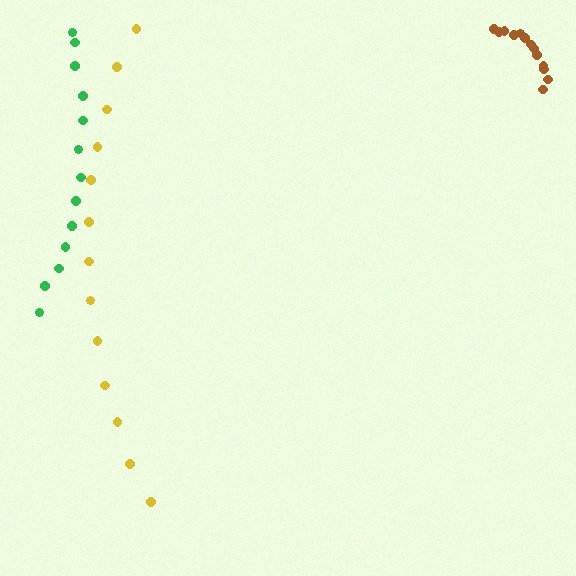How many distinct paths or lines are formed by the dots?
There are 3 distinct paths.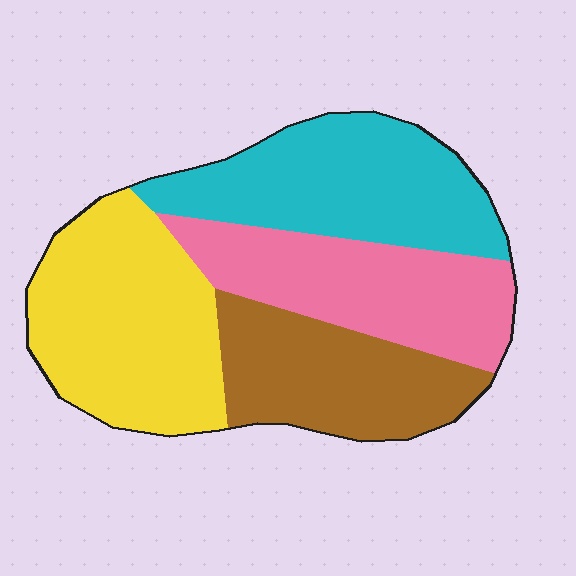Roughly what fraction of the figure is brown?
Brown takes up about one fifth (1/5) of the figure.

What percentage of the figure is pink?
Pink takes up about one quarter (1/4) of the figure.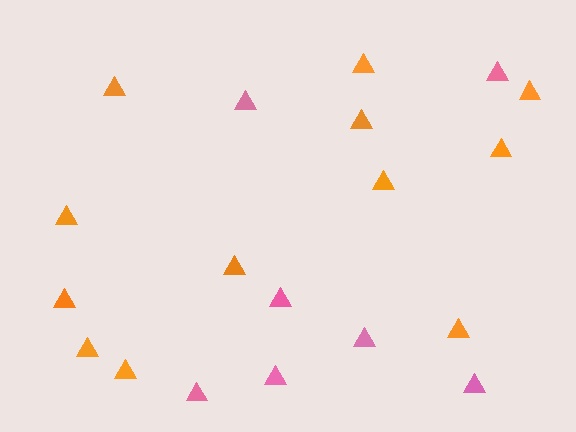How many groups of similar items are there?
There are 2 groups: one group of orange triangles (12) and one group of pink triangles (7).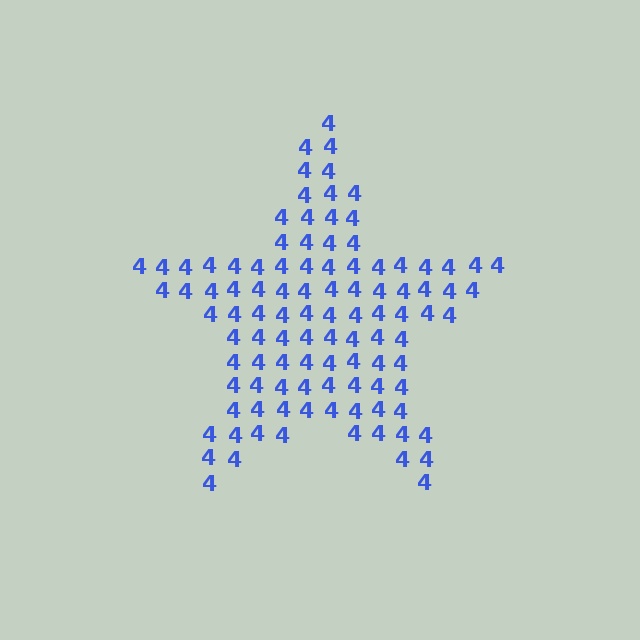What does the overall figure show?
The overall figure shows a star.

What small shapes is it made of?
It is made of small digit 4's.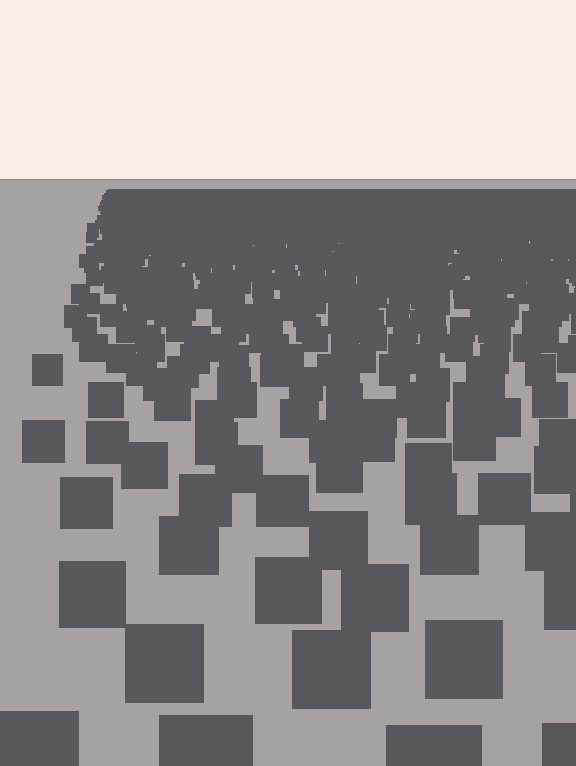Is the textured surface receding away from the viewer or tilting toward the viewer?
The surface is receding away from the viewer. Texture elements get smaller and denser toward the top.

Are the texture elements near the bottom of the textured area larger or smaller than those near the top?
Larger. Near the bottom, elements are closer to the viewer and appear at a bigger on-screen size.